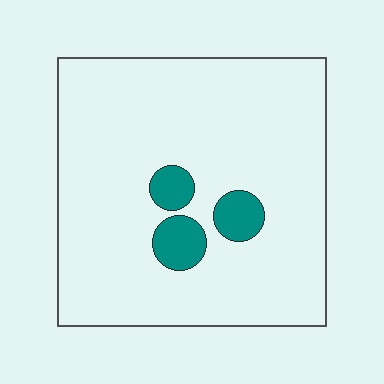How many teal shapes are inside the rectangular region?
3.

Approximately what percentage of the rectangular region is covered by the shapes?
Approximately 10%.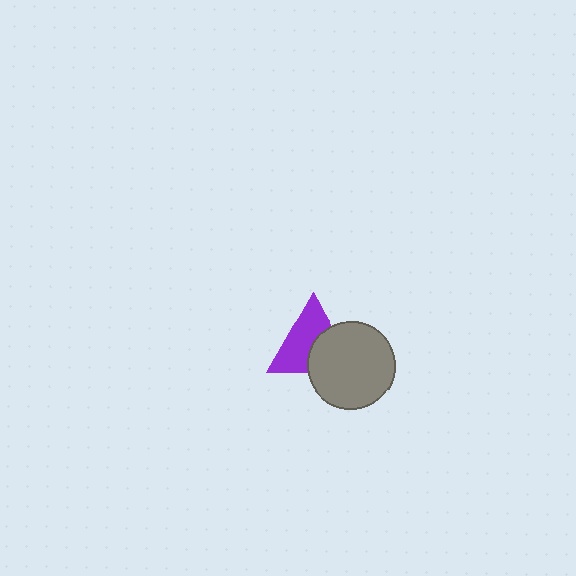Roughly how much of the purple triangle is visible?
About half of it is visible (roughly 58%).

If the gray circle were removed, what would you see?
You would see the complete purple triangle.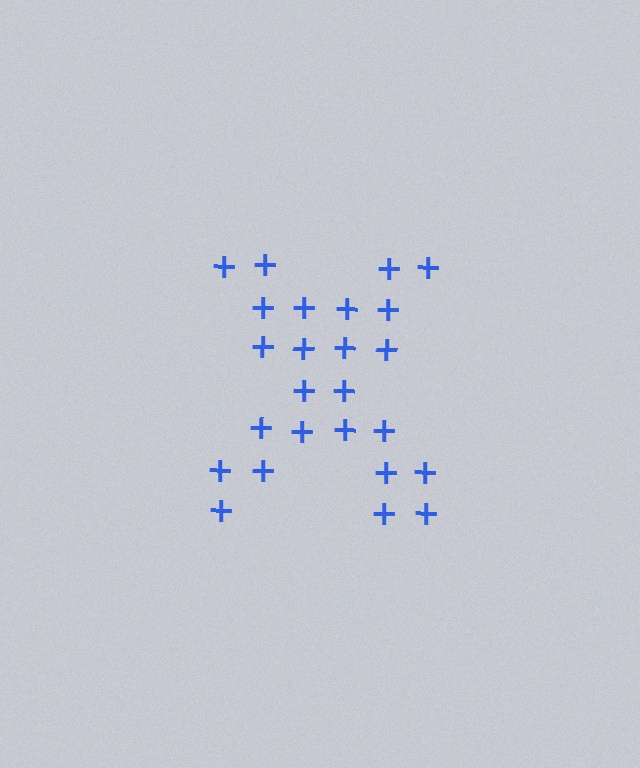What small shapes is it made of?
It is made of small plus signs.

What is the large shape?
The large shape is the letter X.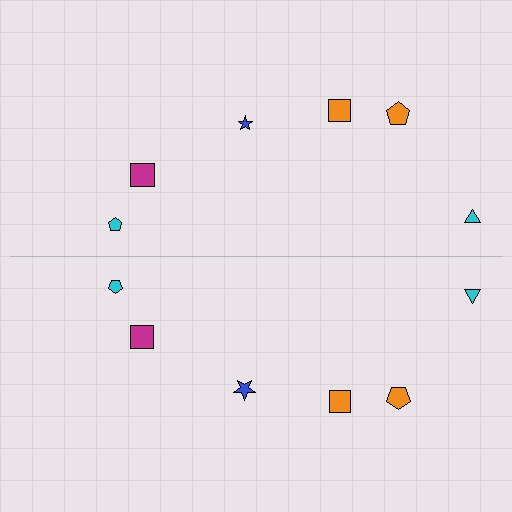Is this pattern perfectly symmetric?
No, the pattern is not perfectly symmetric. The blue star on the bottom side has a different size than its mirror counterpart.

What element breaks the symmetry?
The blue star on the bottom side has a different size than its mirror counterpart.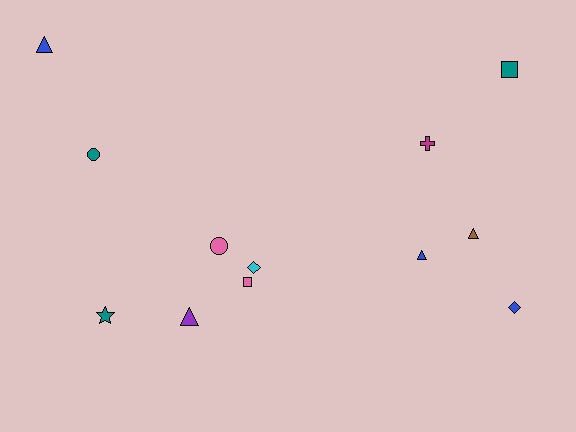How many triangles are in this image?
There are 4 triangles.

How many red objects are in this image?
There are no red objects.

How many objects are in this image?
There are 12 objects.